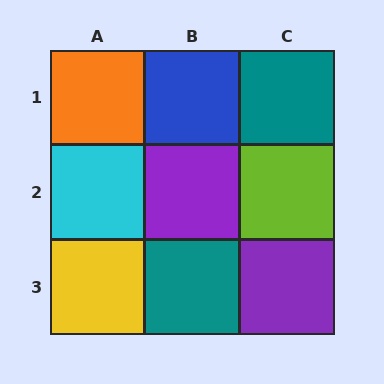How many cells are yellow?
1 cell is yellow.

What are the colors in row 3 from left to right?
Yellow, teal, purple.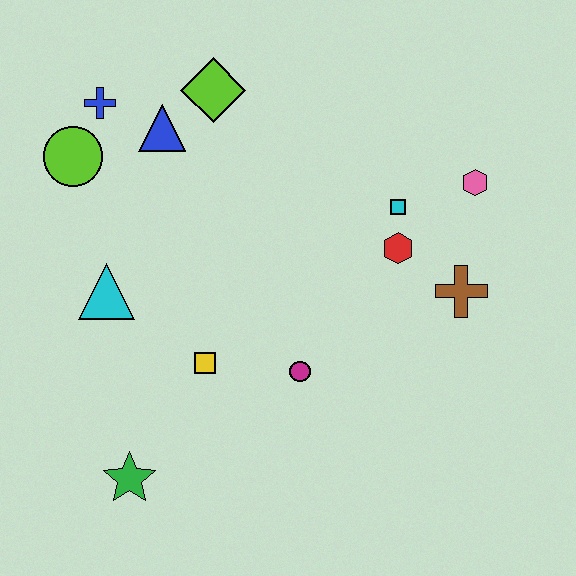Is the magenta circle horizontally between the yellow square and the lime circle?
No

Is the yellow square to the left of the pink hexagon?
Yes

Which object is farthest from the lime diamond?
The green star is farthest from the lime diamond.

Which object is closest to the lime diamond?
The blue triangle is closest to the lime diamond.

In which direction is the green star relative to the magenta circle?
The green star is to the left of the magenta circle.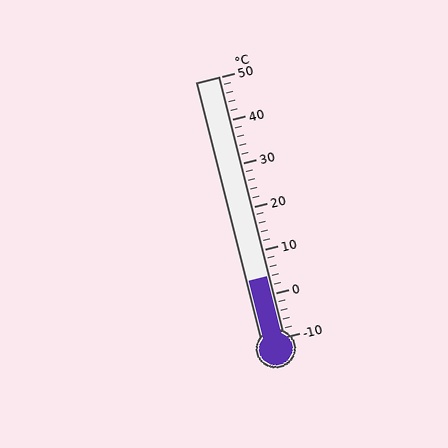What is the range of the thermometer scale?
The thermometer scale ranges from -10°C to 50°C.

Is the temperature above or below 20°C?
The temperature is below 20°C.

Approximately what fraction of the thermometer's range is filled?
The thermometer is filled to approximately 25% of its range.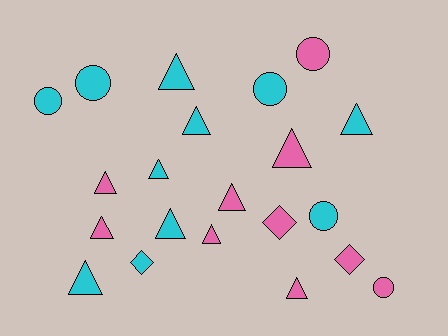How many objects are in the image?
There are 21 objects.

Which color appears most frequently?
Cyan, with 11 objects.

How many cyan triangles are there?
There are 6 cyan triangles.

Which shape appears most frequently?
Triangle, with 12 objects.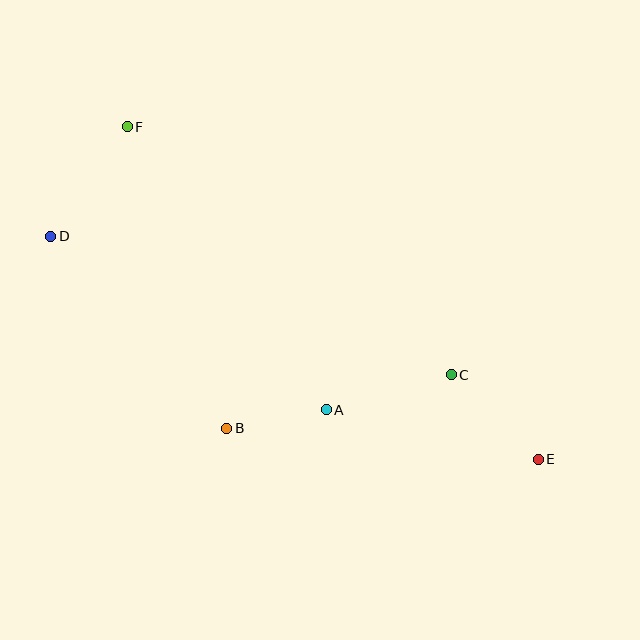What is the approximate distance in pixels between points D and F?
The distance between D and F is approximately 133 pixels.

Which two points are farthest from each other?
Points D and E are farthest from each other.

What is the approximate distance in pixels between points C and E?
The distance between C and E is approximately 121 pixels.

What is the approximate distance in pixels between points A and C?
The distance between A and C is approximately 130 pixels.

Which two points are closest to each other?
Points A and B are closest to each other.